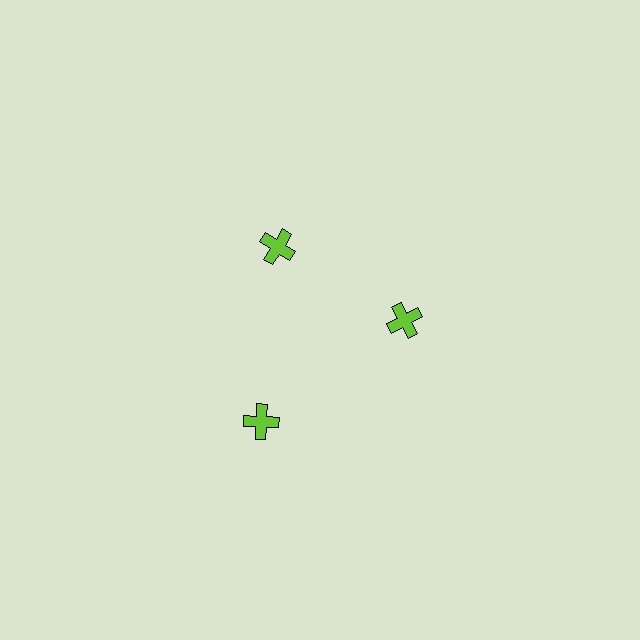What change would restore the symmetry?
The symmetry would be restored by moving it inward, back onto the ring so that all 3 crosses sit at equal angles and equal distance from the center.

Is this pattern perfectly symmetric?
No. The 3 lime crosses are arranged in a ring, but one element near the 7 o'clock position is pushed outward from the center, breaking the 3-fold rotational symmetry.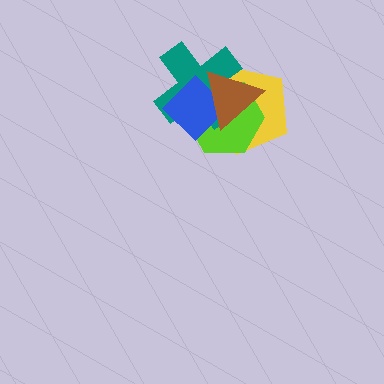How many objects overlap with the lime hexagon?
4 objects overlap with the lime hexagon.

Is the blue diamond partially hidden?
Yes, it is partially covered by another shape.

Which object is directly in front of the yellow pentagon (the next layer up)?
The lime hexagon is directly in front of the yellow pentagon.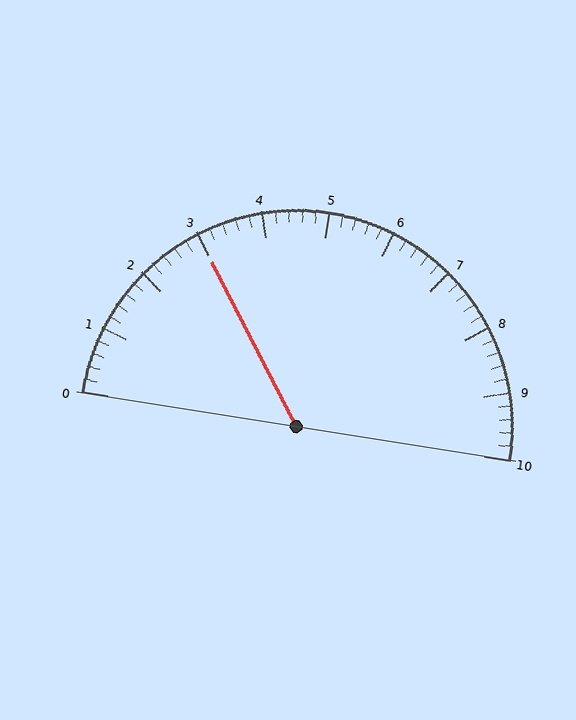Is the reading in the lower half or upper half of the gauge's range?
The reading is in the lower half of the range (0 to 10).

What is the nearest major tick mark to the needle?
The nearest major tick mark is 3.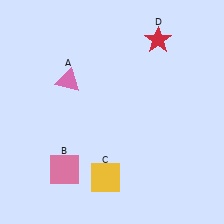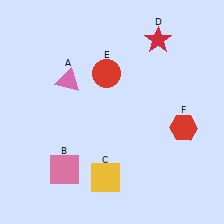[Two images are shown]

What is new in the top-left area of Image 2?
A red circle (E) was added in the top-left area of Image 2.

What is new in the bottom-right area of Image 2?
A red hexagon (F) was added in the bottom-right area of Image 2.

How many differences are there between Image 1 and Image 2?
There are 2 differences between the two images.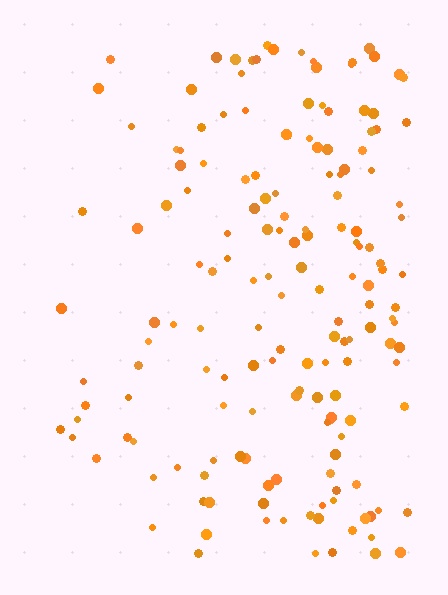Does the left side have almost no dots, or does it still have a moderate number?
Still a moderate number, just noticeably fewer than the right.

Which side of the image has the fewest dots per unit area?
The left.